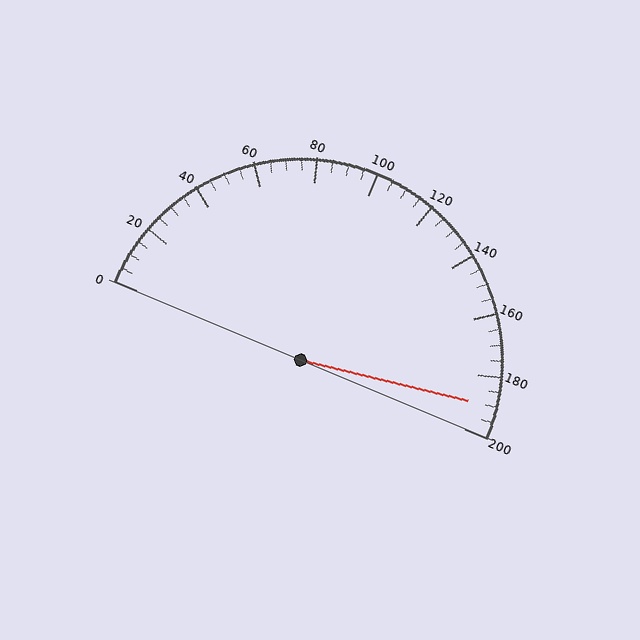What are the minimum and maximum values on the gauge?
The gauge ranges from 0 to 200.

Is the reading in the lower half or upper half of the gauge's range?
The reading is in the upper half of the range (0 to 200).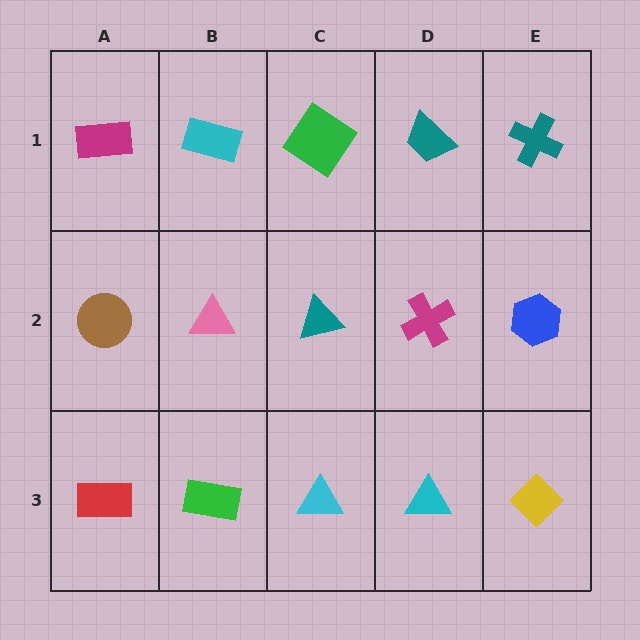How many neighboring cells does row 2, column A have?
3.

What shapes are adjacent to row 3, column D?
A magenta cross (row 2, column D), a cyan triangle (row 3, column C), a yellow diamond (row 3, column E).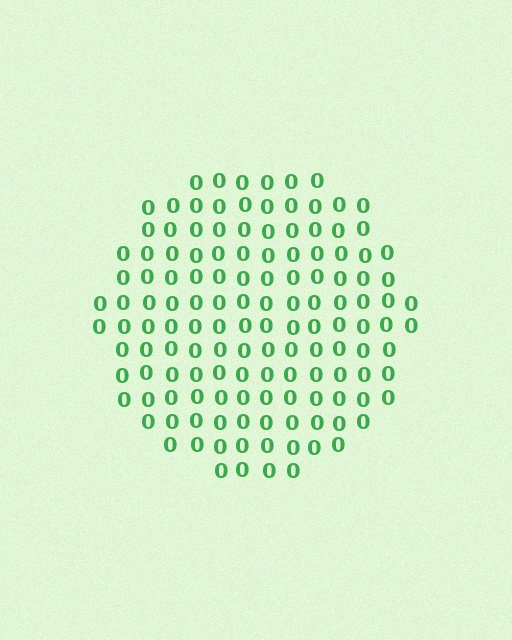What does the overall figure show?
The overall figure shows a circle.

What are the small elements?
The small elements are digit 0's.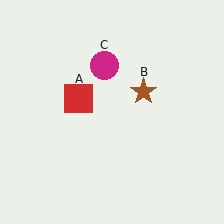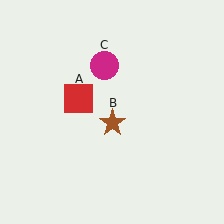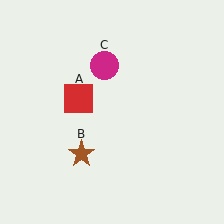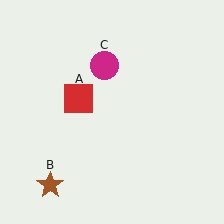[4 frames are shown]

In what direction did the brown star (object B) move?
The brown star (object B) moved down and to the left.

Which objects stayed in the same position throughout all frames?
Red square (object A) and magenta circle (object C) remained stationary.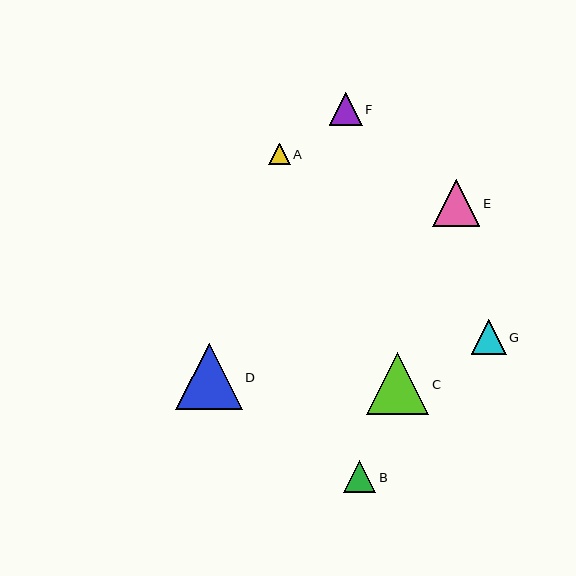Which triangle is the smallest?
Triangle A is the smallest with a size of approximately 22 pixels.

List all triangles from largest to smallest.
From largest to smallest: D, C, E, G, F, B, A.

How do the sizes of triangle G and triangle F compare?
Triangle G and triangle F are approximately the same size.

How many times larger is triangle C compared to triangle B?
Triangle C is approximately 1.9 times the size of triangle B.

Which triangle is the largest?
Triangle D is the largest with a size of approximately 66 pixels.